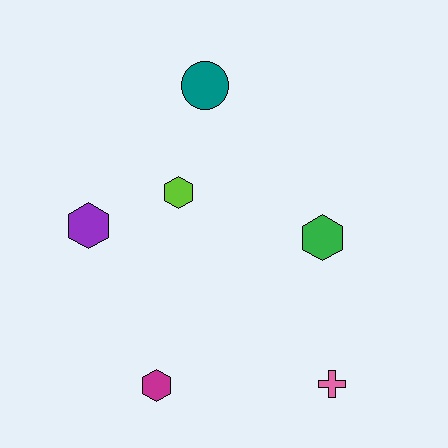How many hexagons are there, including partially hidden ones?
There are 4 hexagons.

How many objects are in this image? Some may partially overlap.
There are 6 objects.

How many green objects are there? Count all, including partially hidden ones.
There is 1 green object.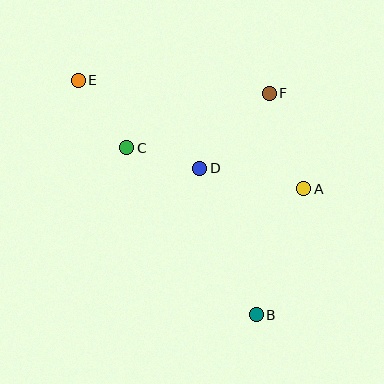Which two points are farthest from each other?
Points B and E are farthest from each other.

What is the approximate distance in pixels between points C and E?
The distance between C and E is approximately 83 pixels.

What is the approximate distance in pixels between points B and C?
The distance between B and C is approximately 211 pixels.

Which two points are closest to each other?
Points C and D are closest to each other.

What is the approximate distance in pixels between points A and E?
The distance between A and E is approximately 250 pixels.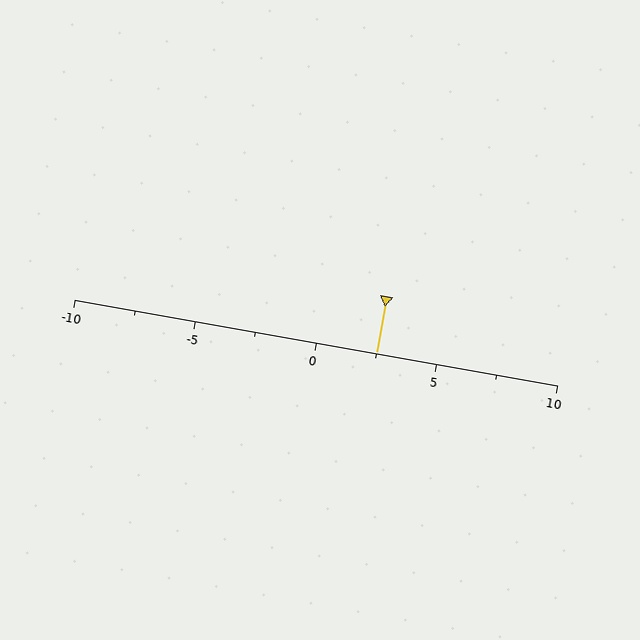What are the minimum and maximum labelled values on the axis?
The axis runs from -10 to 10.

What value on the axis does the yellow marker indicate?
The marker indicates approximately 2.5.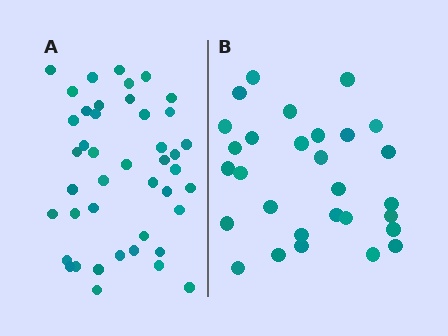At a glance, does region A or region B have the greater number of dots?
Region A (the left region) has more dots.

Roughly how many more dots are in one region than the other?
Region A has approximately 15 more dots than region B.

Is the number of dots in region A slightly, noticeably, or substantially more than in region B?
Region A has substantially more. The ratio is roughly 1.5 to 1.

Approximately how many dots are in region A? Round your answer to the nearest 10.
About 40 dots. (The exact count is 43, which rounds to 40.)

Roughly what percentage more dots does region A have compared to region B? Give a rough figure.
About 50% more.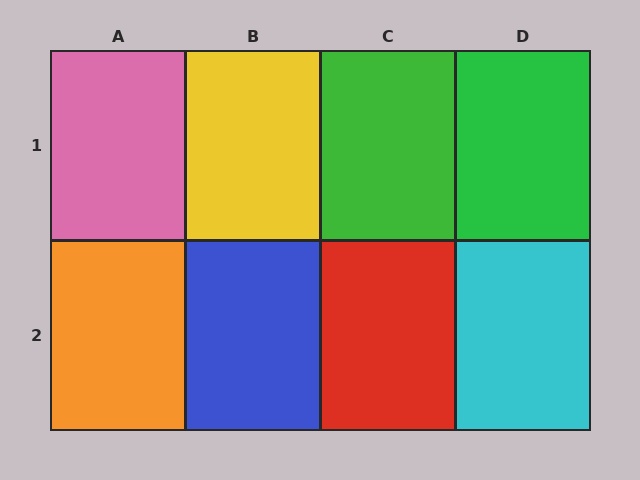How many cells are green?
2 cells are green.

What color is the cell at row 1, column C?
Green.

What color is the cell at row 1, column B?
Yellow.